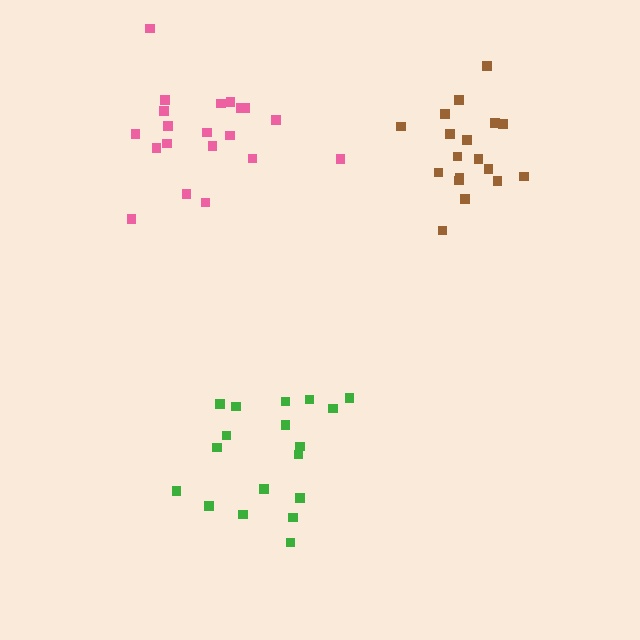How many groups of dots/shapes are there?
There are 3 groups.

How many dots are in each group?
Group 1: 20 dots, Group 2: 19 dots, Group 3: 18 dots (57 total).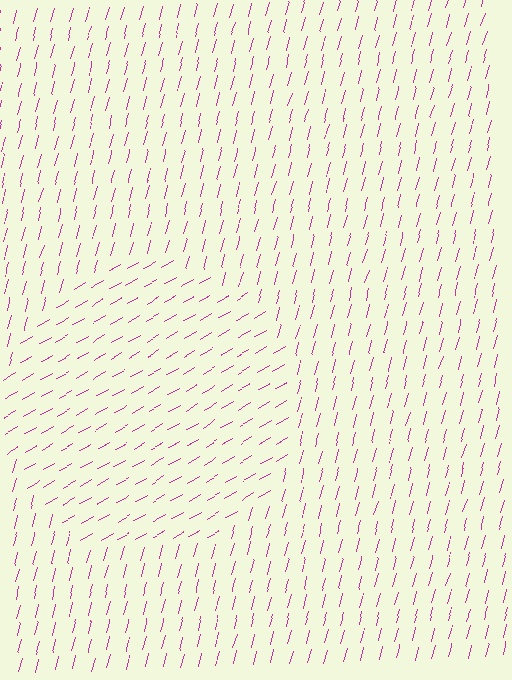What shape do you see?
I see a circle.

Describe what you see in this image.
The image is filled with small magenta line segments. A circle region in the image has lines oriented differently from the surrounding lines, creating a visible texture boundary.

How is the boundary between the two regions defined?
The boundary is defined purely by a change in line orientation (approximately 45 degrees difference). All lines are the same color and thickness.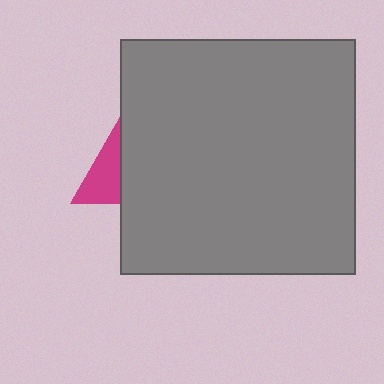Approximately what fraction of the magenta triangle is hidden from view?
Roughly 69% of the magenta triangle is hidden behind the gray square.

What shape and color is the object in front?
The object in front is a gray square.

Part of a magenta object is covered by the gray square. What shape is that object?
It is a triangle.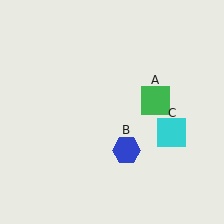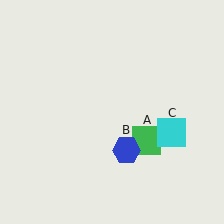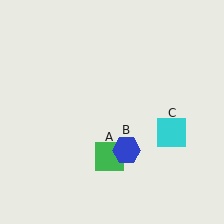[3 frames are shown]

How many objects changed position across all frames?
1 object changed position: green square (object A).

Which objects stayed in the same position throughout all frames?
Blue hexagon (object B) and cyan square (object C) remained stationary.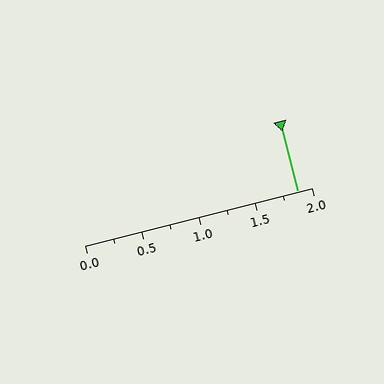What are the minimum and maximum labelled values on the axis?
The axis runs from 0.0 to 2.0.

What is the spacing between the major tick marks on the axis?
The major ticks are spaced 0.5 apart.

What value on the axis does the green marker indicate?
The marker indicates approximately 1.88.